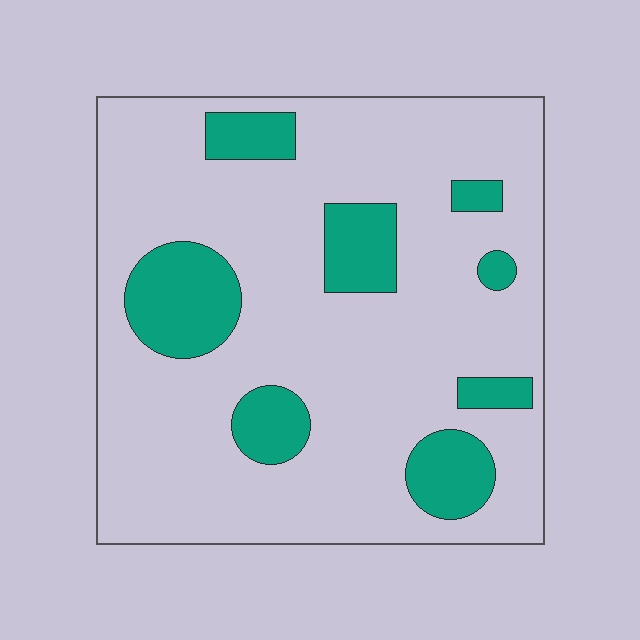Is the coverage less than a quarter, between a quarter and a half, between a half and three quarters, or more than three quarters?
Less than a quarter.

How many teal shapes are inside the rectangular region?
8.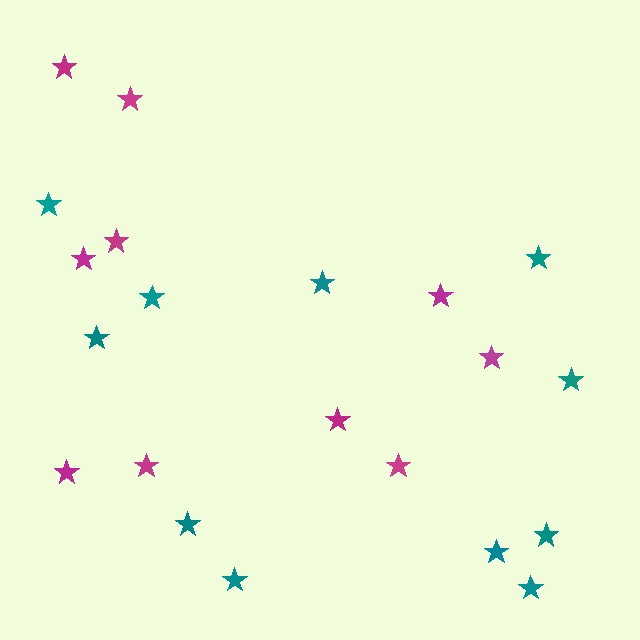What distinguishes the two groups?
There are 2 groups: one group of magenta stars (10) and one group of teal stars (11).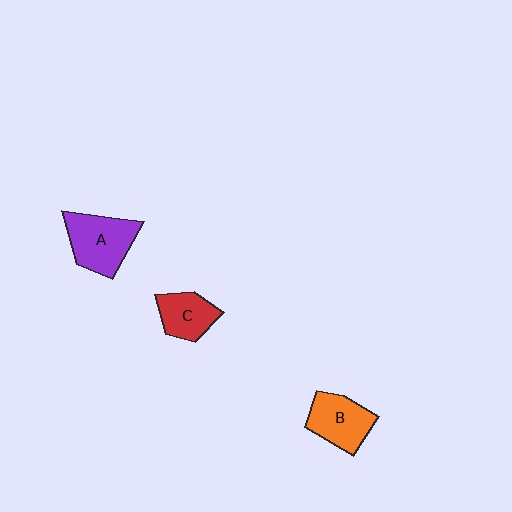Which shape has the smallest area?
Shape C (red).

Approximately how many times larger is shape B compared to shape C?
Approximately 1.2 times.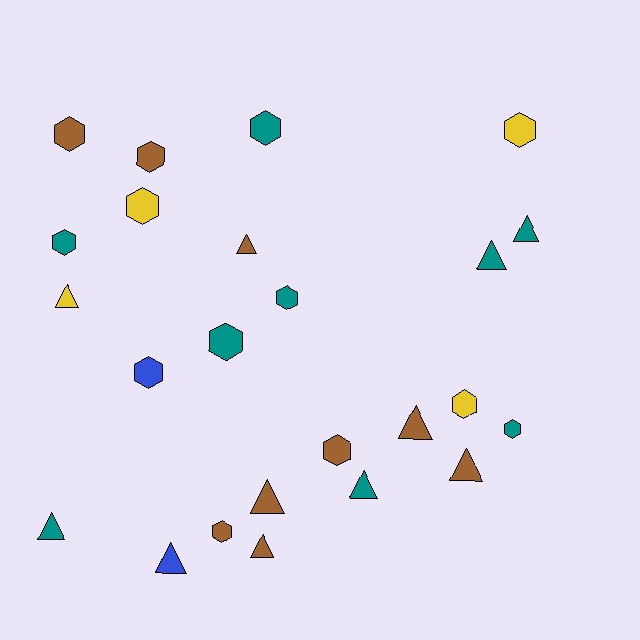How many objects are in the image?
There are 24 objects.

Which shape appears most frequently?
Hexagon, with 13 objects.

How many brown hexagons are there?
There are 4 brown hexagons.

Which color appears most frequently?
Teal, with 9 objects.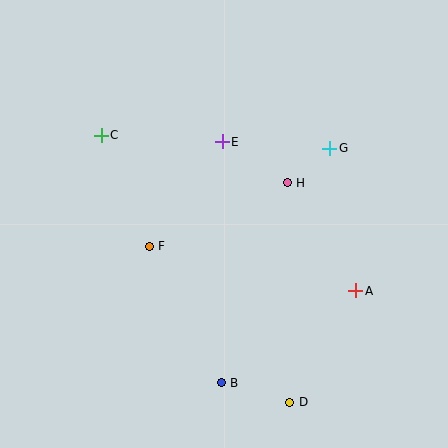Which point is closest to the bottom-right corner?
Point D is closest to the bottom-right corner.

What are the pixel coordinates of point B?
Point B is at (221, 383).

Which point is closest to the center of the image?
Point H at (287, 183) is closest to the center.